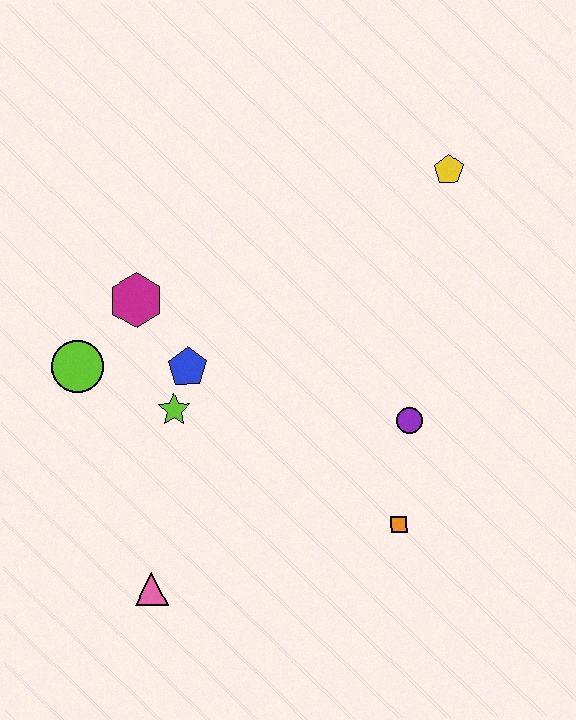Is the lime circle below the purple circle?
No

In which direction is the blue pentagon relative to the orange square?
The blue pentagon is to the left of the orange square.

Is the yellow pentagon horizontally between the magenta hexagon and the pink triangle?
No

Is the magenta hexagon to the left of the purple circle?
Yes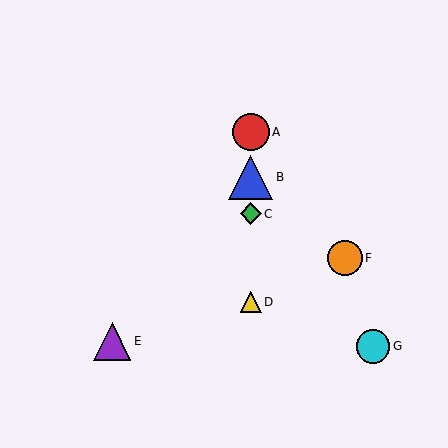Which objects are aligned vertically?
Objects A, B, C, D are aligned vertically.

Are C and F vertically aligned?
No, C is at x≈251 and F is at x≈345.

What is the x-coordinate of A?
Object A is at x≈251.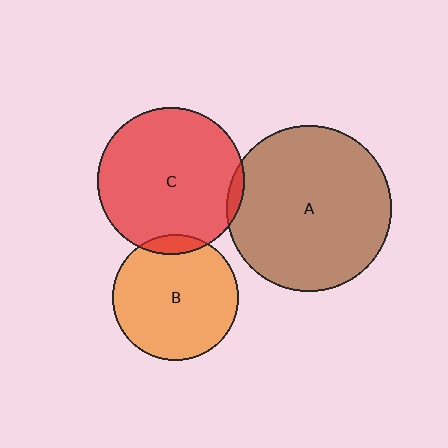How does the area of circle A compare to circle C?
Approximately 1.3 times.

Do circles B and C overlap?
Yes.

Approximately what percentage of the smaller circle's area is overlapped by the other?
Approximately 10%.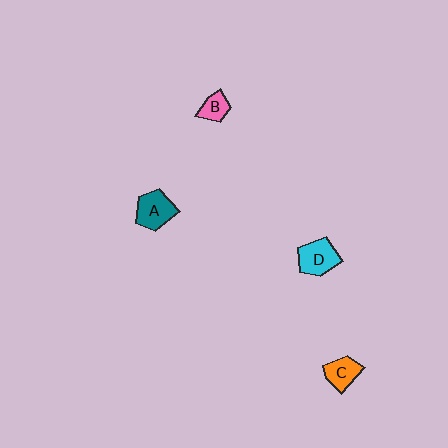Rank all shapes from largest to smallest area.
From largest to smallest: A (teal), D (cyan), C (orange), B (pink).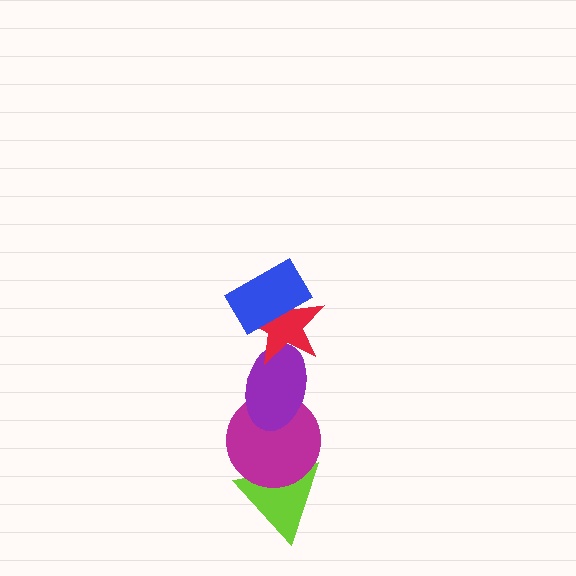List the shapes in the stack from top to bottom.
From top to bottom: the blue rectangle, the red star, the purple ellipse, the magenta circle, the lime triangle.